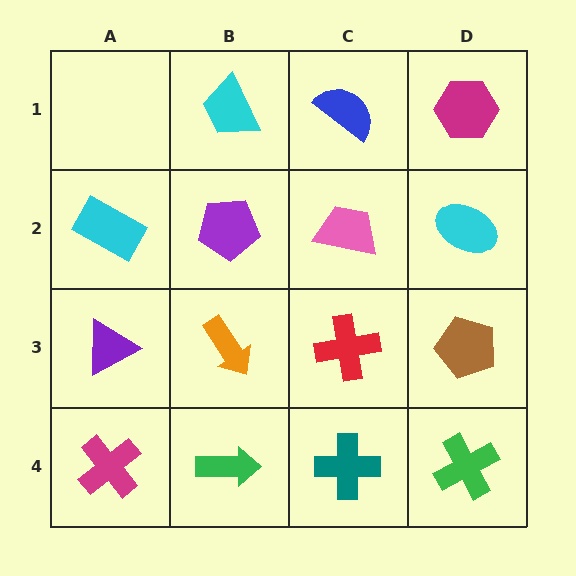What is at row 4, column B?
A green arrow.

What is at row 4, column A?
A magenta cross.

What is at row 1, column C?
A blue semicircle.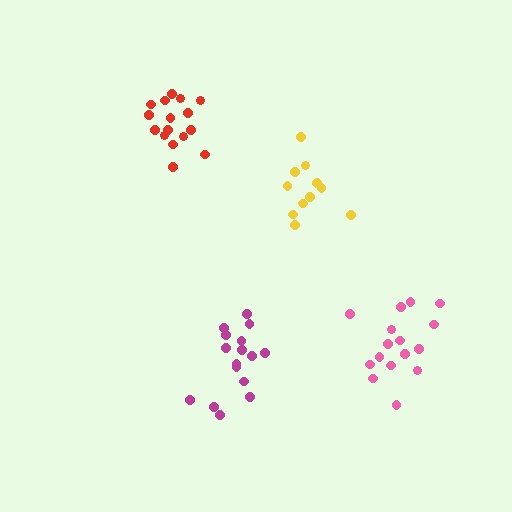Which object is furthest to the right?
The pink cluster is rightmost.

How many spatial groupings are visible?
There are 4 spatial groupings.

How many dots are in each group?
Group 1: 16 dots, Group 2: 11 dots, Group 3: 16 dots, Group 4: 16 dots (59 total).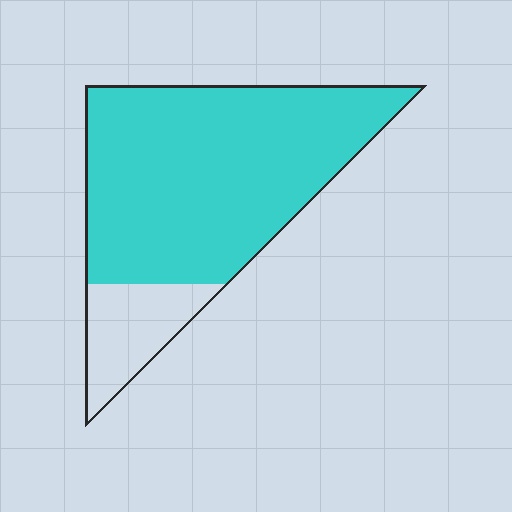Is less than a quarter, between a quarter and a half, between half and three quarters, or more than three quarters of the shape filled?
More than three quarters.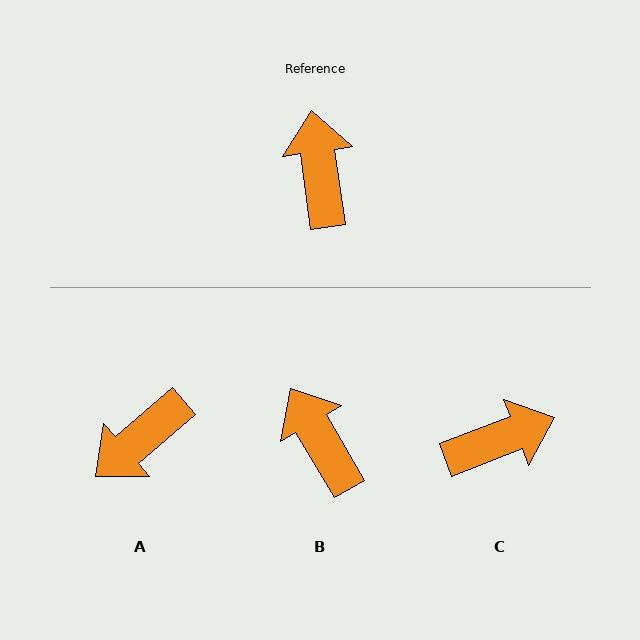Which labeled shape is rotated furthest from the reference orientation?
A, about 123 degrees away.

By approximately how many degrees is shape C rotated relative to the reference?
Approximately 77 degrees clockwise.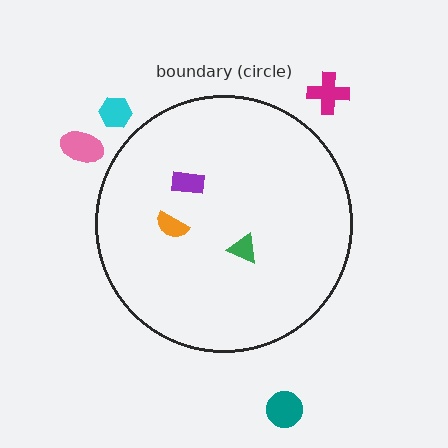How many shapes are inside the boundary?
3 inside, 4 outside.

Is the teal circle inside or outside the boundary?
Outside.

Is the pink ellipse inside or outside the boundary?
Outside.